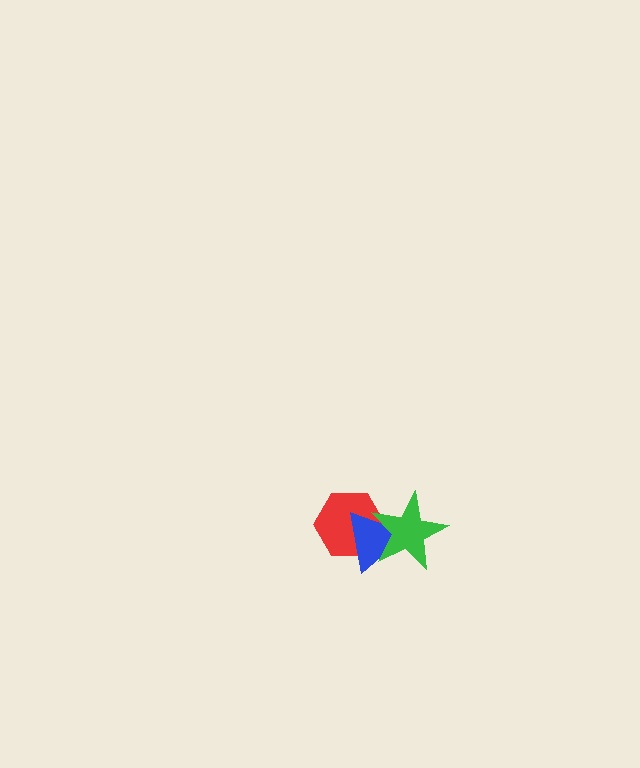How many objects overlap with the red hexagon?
2 objects overlap with the red hexagon.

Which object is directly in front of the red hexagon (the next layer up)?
The blue triangle is directly in front of the red hexagon.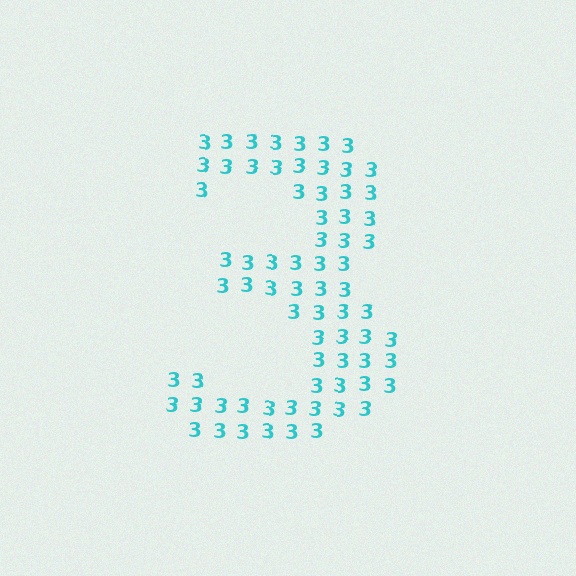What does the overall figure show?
The overall figure shows the digit 3.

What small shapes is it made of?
It is made of small digit 3's.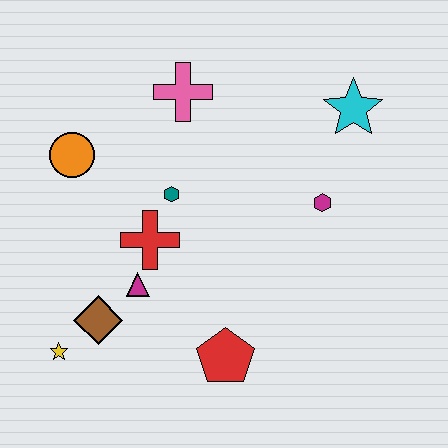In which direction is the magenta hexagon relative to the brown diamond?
The magenta hexagon is to the right of the brown diamond.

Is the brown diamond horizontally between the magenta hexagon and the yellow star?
Yes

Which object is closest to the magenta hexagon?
The cyan star is closest to the magenta hexagon.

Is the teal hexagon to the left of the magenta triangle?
No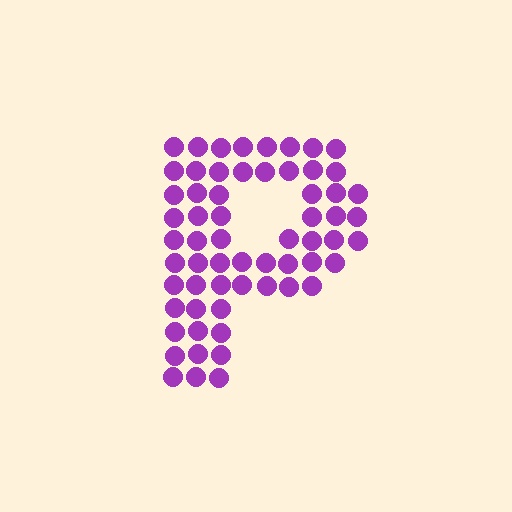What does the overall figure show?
The overall figure shows the letter P.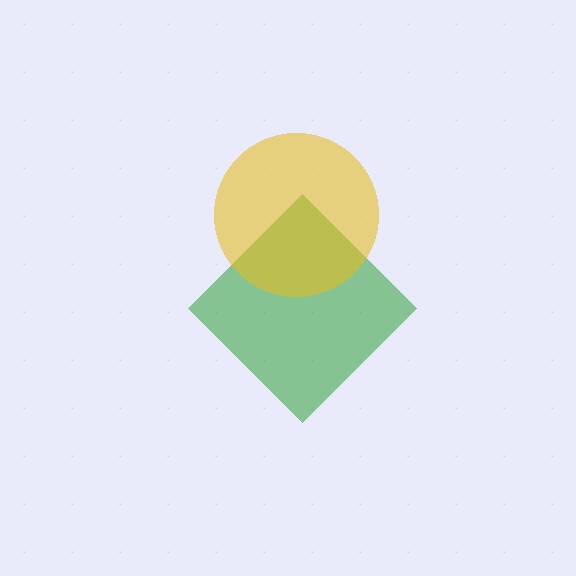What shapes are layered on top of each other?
The layered shapes are: a green diamond, a yellow circle.